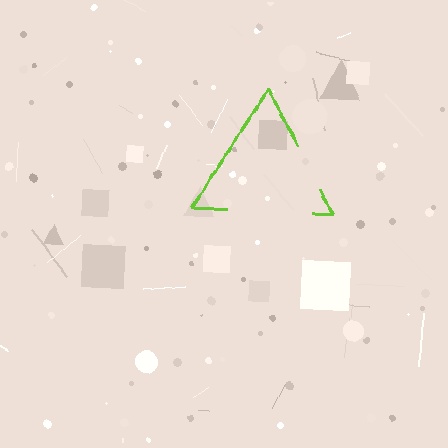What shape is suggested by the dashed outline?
The dashed outline suggests a triangle.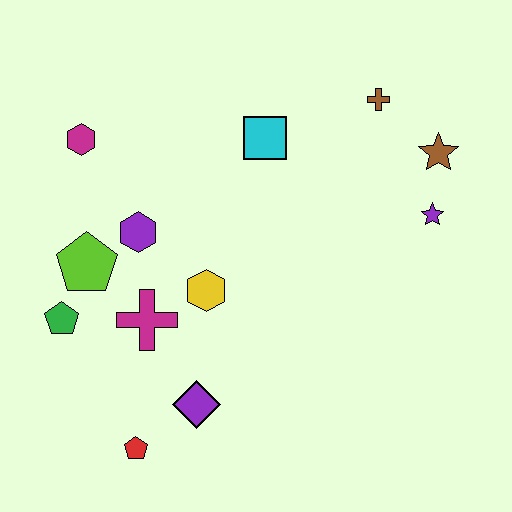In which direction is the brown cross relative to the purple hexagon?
The brown cross is to the right of the purple hexagon.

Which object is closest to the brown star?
The purple star is closest to the brown star.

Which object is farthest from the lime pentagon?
The brown star is farthest from the lime pentagon.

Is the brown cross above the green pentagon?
Yes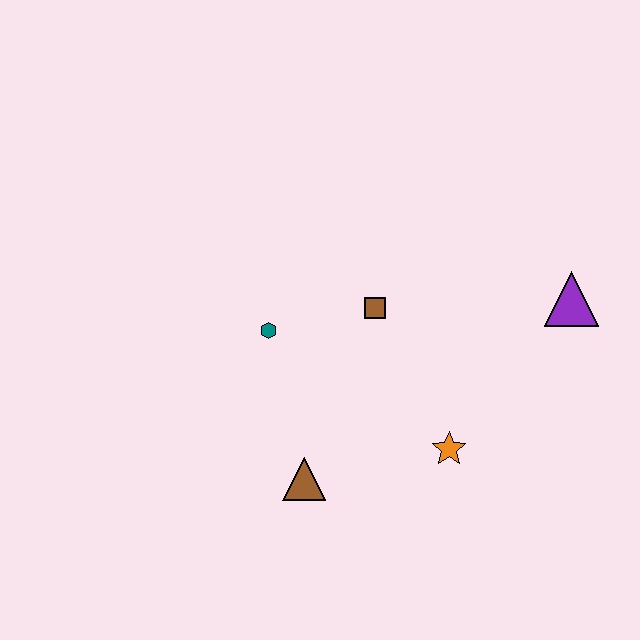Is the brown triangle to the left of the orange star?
Yes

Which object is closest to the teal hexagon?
The brown square is closest to the teal hexagon.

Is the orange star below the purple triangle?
Yes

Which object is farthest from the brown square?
The purple triangle is farthest from the brown square.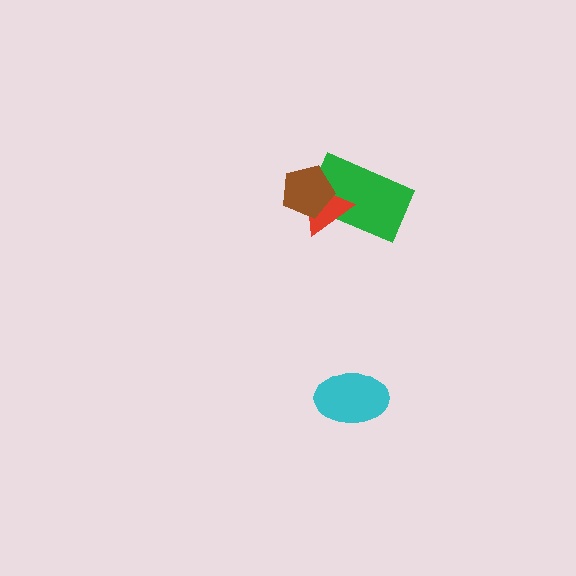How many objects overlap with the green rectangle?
2 objects overlap with the green rectangle.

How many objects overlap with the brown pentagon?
2 objects overlap with the brown pentagon.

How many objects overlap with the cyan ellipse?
0 objects overlap with the cyan ellipse.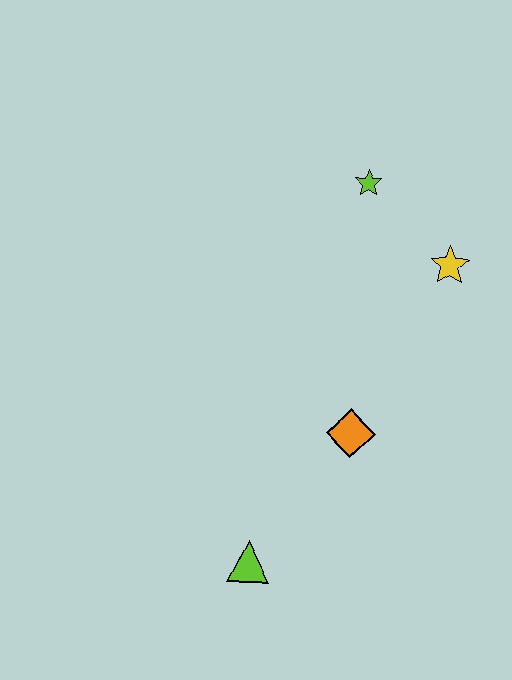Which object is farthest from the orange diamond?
The lime star is farthest from the orange diamond.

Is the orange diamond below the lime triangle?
No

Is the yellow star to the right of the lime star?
Yes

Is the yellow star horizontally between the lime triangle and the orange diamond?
No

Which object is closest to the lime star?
The yellow star is closest to the lime star.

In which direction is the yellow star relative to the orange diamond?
The yellow star is above the orange diamond.